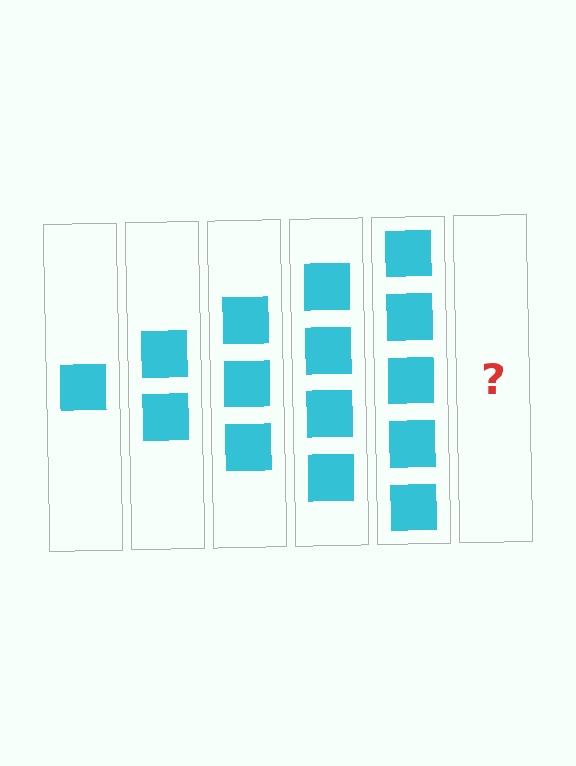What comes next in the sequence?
The next element should be 6 squares.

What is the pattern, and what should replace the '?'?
The pattern is that each step adds one more square. The '?' should be 6 squares.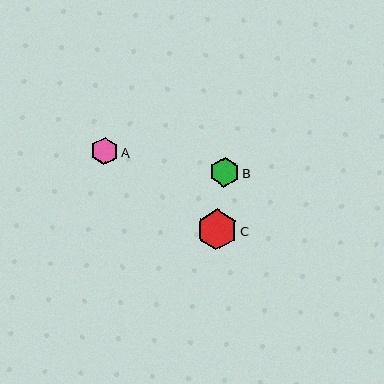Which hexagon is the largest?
Hexagon C is the largest with a size of approximately 41 pixels.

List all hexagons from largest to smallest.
From largest to smallest: C, B, A.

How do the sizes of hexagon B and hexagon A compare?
Hexagon B and hexagon A are approximately the same size.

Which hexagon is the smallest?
Hexagon A is the smallest with a size of approximately 28 pixels.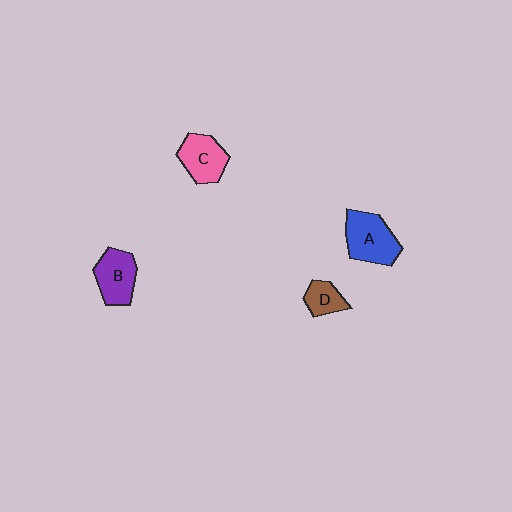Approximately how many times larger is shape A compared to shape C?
Approximately 1.2 times.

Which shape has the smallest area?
Shape D (brown).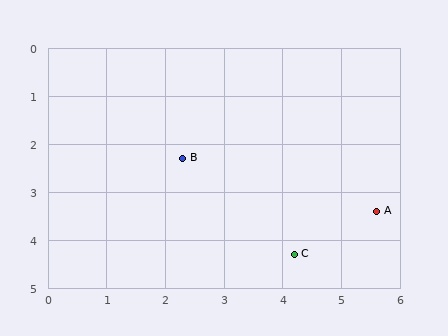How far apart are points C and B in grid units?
Points C and B are about 2.8 grid units apart.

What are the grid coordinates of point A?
Point A is at approximately (5.6, 3.4).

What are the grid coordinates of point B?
Point B is at approximately (2.3, 2.3).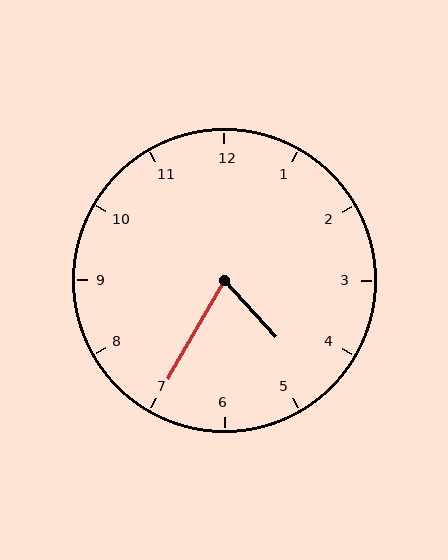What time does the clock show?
4:35.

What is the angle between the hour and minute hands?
Approximately 72 degrees.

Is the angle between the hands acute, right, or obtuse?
It is acute.